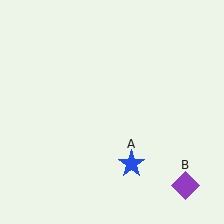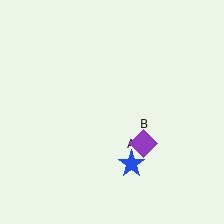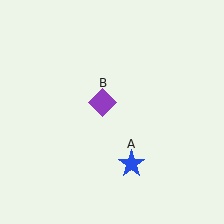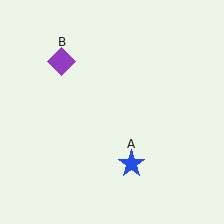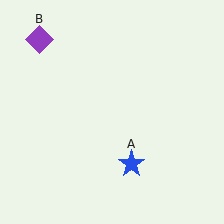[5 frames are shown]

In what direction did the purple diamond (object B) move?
The purple diamond (object B) moved up and to the left.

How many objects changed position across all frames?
1 object changed position: purple diamond (object B).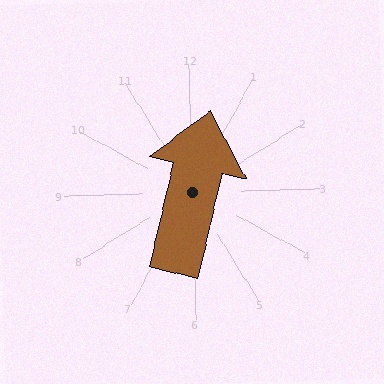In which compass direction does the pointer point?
North.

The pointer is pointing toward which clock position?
Roughly 12 o'clock.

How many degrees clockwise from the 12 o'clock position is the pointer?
Approximately 15 degrees.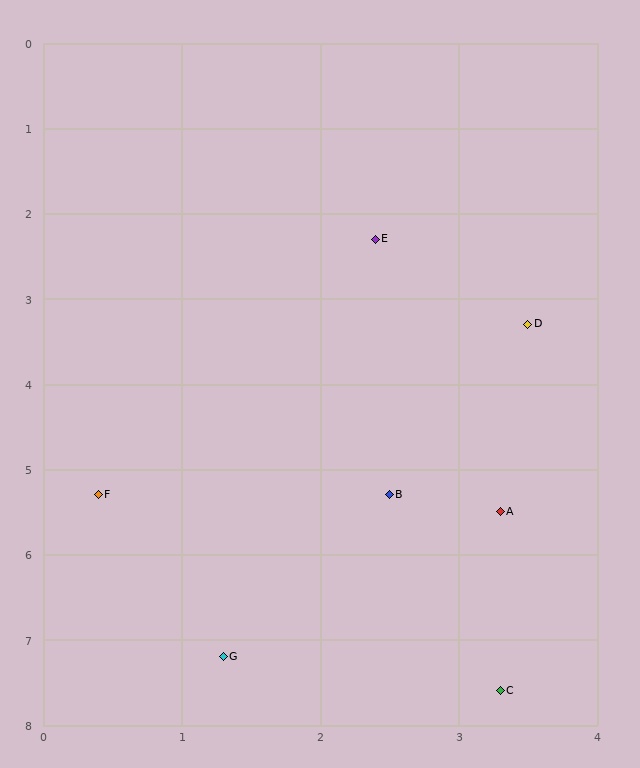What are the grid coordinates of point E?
Point E is at approximately (2.4, 2.3).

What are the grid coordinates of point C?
Point C is at approximately (3.3, 7.6).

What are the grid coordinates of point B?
Point B is at approximately (2.5, 5.3).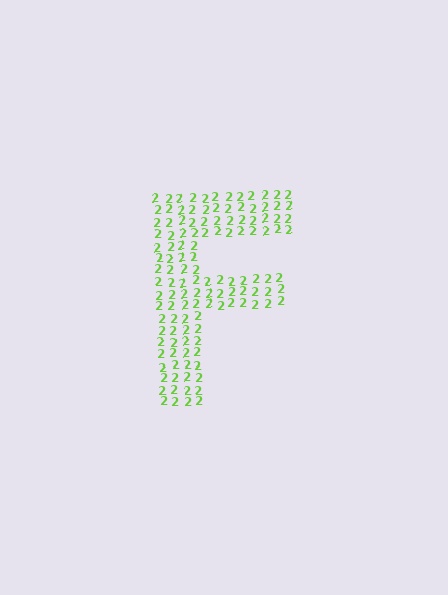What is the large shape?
The large shape is the letter F.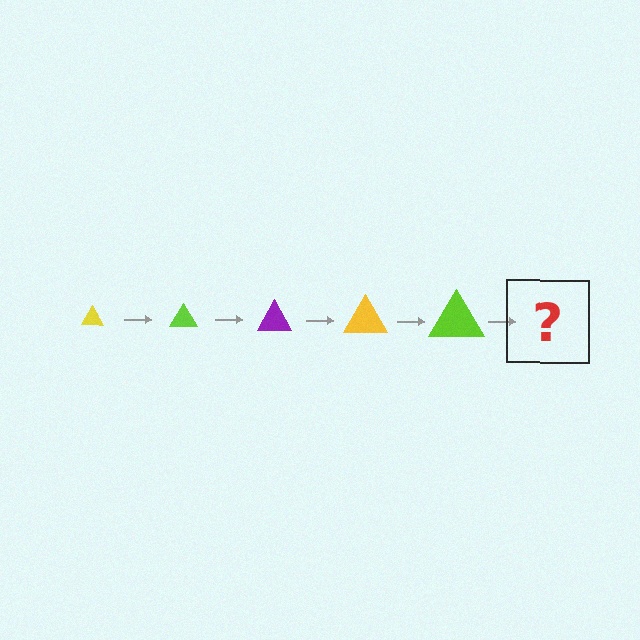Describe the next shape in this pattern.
It should be a purple triangle, larger than the previous one.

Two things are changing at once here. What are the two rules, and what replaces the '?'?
The two rules are that the triangle grows larger each step and the color cycles through yellow, lime, and purple. The '?' should be a purple triangle, larger than the previous one.